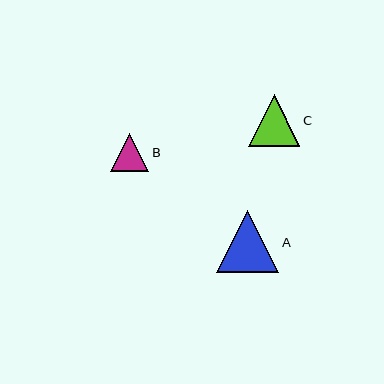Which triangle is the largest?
Triangle A is the largest with a size of approximately 62 pixels.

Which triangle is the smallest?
Triangle B is the smallest with a size of approximately 38 pixels.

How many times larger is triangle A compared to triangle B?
Triangle A is approximately 1.6 times the size of triangle B.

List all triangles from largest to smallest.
From largest to smallest: A, C, B.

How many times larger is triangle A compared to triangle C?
Triangle A is approximately 1.2 times the size of triangle C.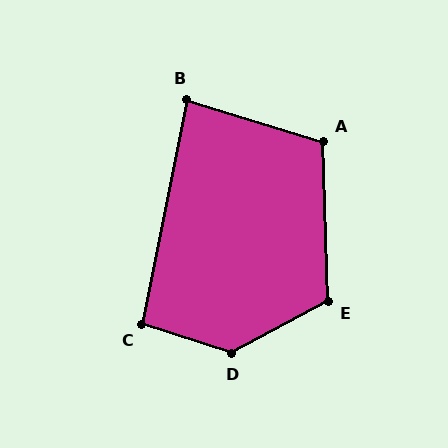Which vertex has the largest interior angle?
D, at approximately 134 degrees.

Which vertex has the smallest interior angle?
B, at approximately 84 degrees.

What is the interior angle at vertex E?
Approximately 117 degrees (obtuse).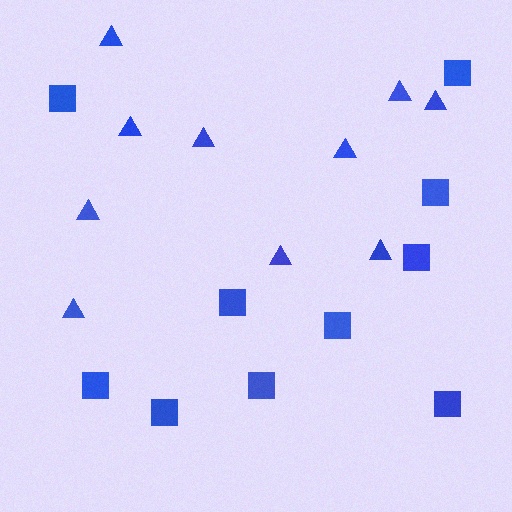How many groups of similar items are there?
There are 2 groups: one group of squares (10) and one group of triangles (10).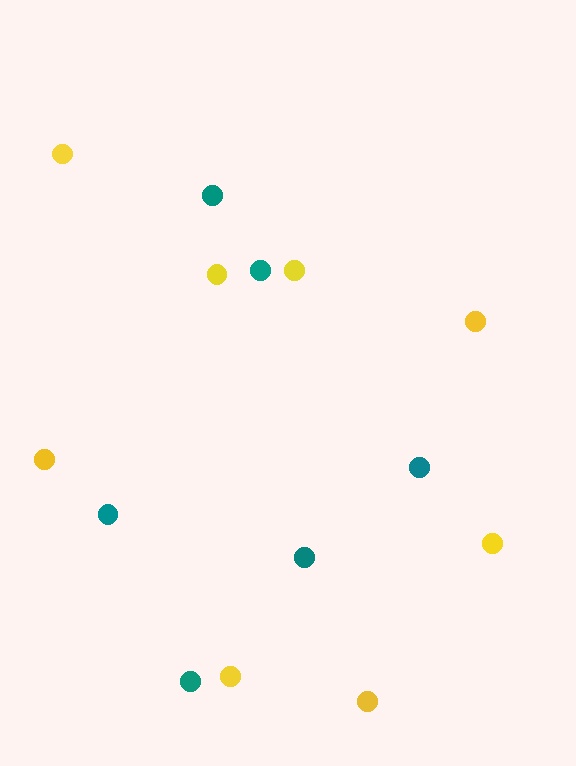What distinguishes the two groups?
There are 2 groups: one group of yellow circles (8) and one group of teal circles (6).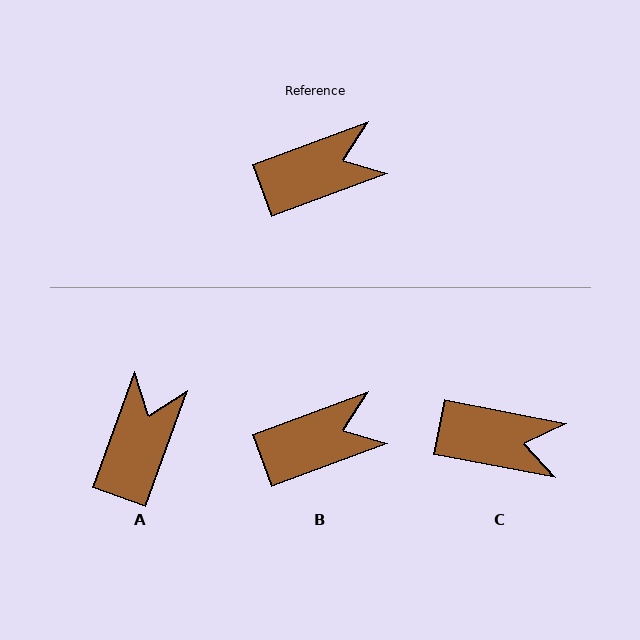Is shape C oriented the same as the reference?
No, it is off by about 31 degrees.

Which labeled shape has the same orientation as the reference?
B.